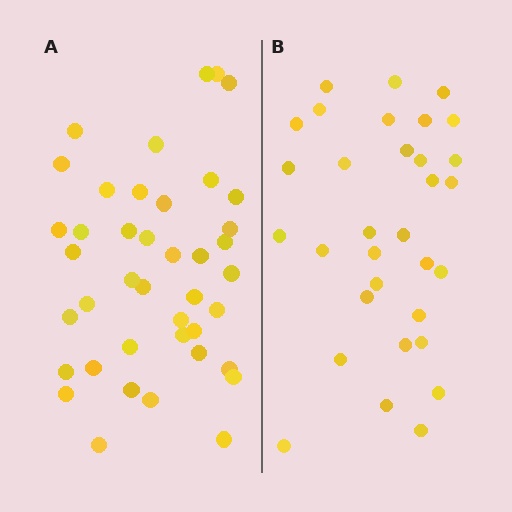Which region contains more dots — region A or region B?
Region A (the left region) has more dots.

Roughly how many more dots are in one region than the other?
Region A has roughly 8 or so more dots than region B.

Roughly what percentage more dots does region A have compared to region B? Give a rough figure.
About 30% more.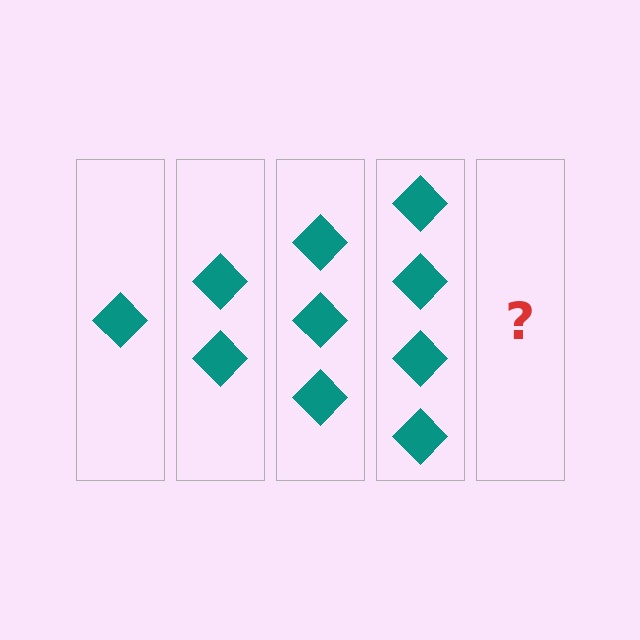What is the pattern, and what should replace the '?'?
The pattern is that each step adds one more diamond. The '?' should be 5 diamonds.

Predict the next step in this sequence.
The next step is 5 diamonds.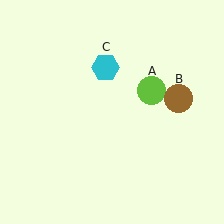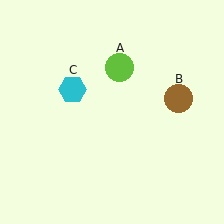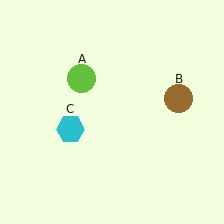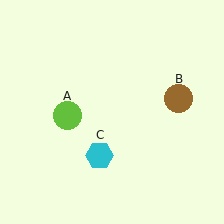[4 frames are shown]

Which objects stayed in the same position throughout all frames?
Brown circle (object B) remained stationary.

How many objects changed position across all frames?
2 objects changed position: lime circle (object A), cyan hexagon (object C).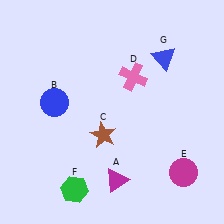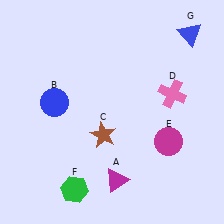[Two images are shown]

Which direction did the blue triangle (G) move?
The blue triangle (G) moved right.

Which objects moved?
The objects that moved are: the pink cross (D), the magenta circle (E), the blue triangle (G).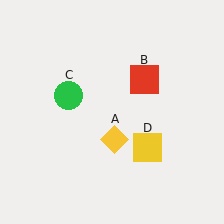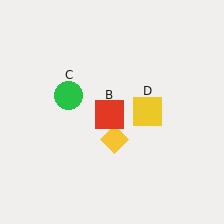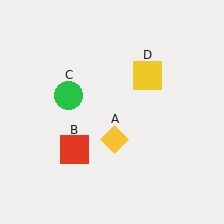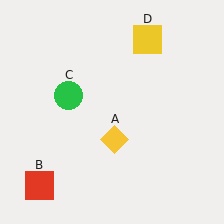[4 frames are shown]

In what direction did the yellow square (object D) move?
The yellow square (object D) moved up.